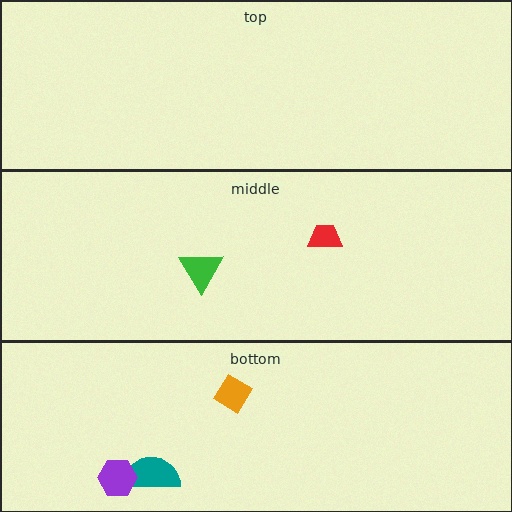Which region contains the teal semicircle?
The bottom region.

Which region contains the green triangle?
The middle region.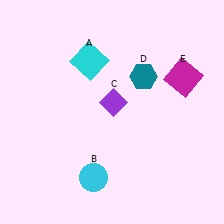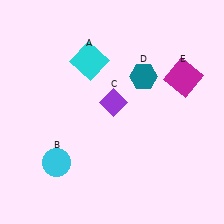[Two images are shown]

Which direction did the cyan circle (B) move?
The cyan circle (B) moved left.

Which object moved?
The cyan circle (B) moved left.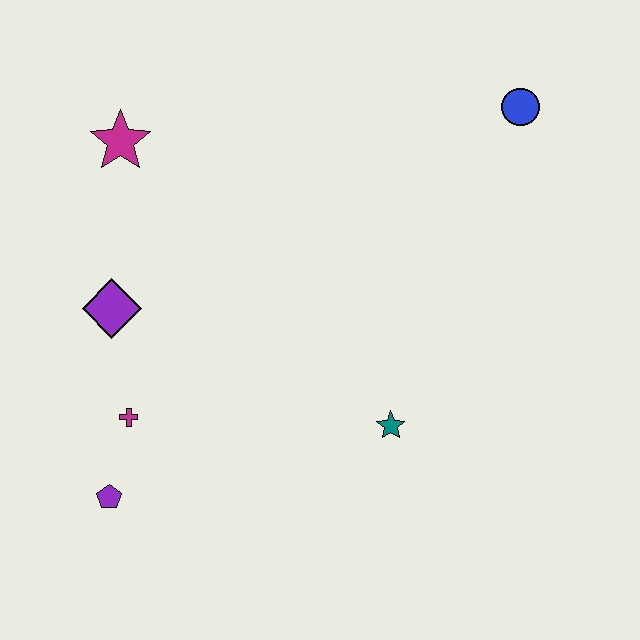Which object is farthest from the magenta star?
The blue circle is farthest from the magenta star.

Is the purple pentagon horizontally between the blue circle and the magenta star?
No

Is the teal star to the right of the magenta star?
Yes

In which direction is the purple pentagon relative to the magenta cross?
The purple pentagon is below the magenta cross.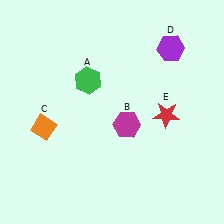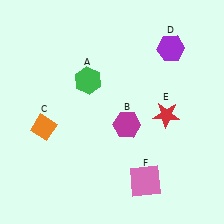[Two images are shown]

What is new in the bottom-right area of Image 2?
A pink square (F) was added in the bottom-right area of Image 2.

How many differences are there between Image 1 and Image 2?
There is 1 difference between the two images.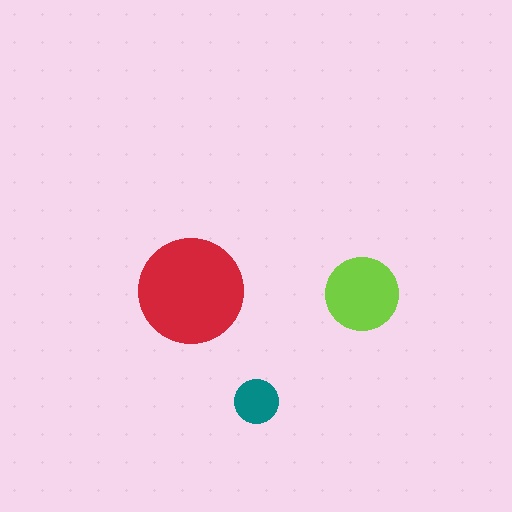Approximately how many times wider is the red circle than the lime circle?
About 1.5 times wider.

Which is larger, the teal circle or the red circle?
The red one.